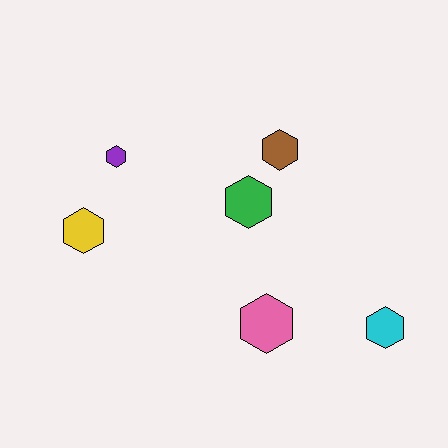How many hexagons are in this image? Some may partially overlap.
There are 6 hexagons.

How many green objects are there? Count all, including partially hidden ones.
There is 1 green object.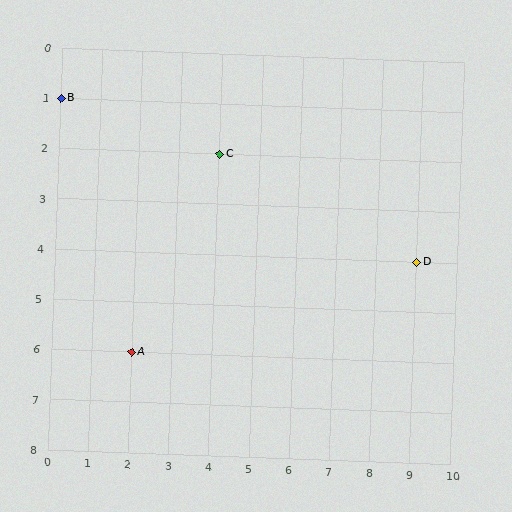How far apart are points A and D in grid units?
Points A and D are 7 columns and 2 rows apart (about 7.3 grid units diagonally).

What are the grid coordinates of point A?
Point A is at grid coordinates (2, 6).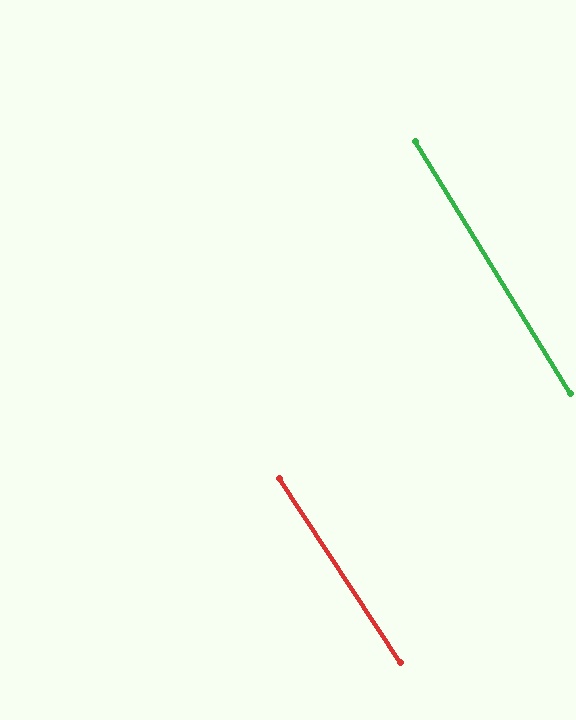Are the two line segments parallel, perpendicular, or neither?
Parallel — their directions differ by only 1.7°.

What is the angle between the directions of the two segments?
Approximately 2 degrees.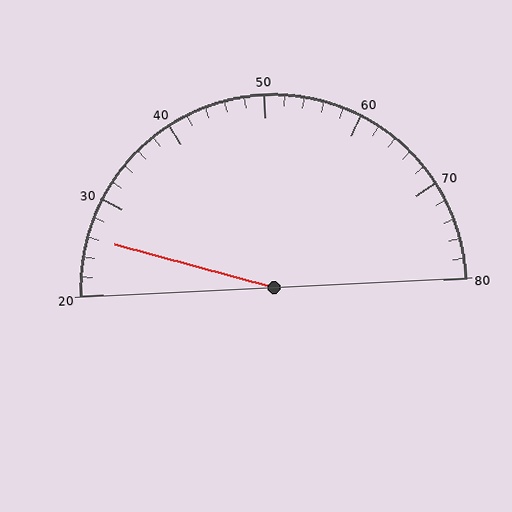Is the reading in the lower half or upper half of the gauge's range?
The reading is in the lower half of the range (20 to 80).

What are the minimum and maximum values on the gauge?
The gauge ranges from 20 to 80.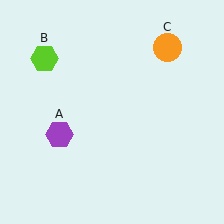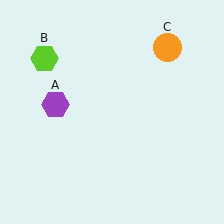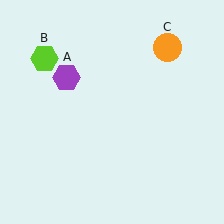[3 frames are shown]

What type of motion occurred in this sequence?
The purple hexagon (object A) rotated clockwise around the center of the scene.